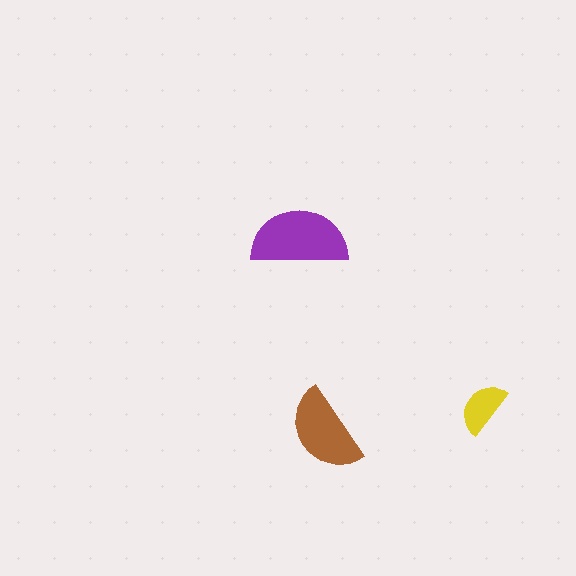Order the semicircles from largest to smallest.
the purple one, the brown one, the yellow one.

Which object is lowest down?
The brown semicircle is bottommost.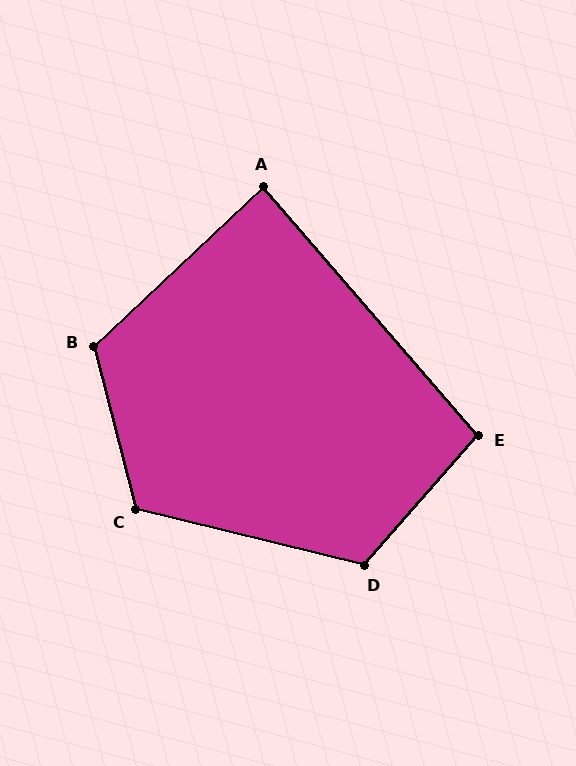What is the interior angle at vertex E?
Approximately 98 degrees (obtuse).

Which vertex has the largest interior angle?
B, at approximately 119 degrees.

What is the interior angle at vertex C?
Approximately 118 degrees (obtuse).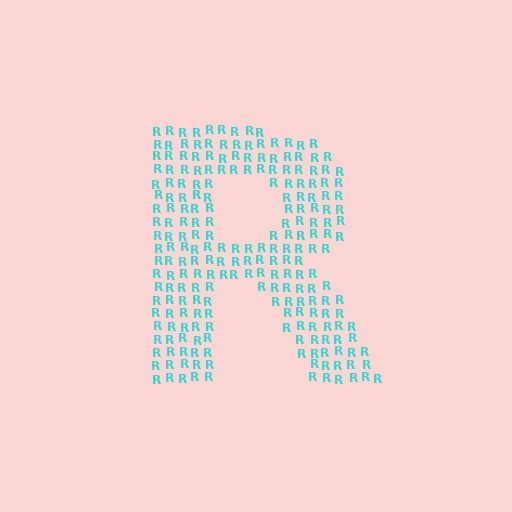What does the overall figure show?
The overall figure shows the letter R.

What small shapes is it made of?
It is made of small letter R's.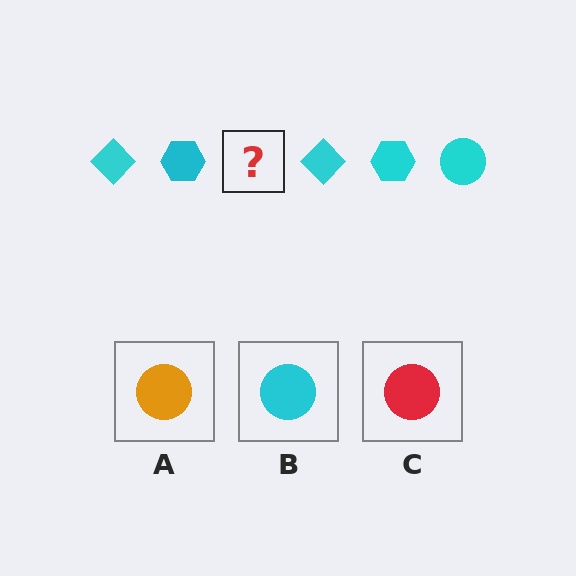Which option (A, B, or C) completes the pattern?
B.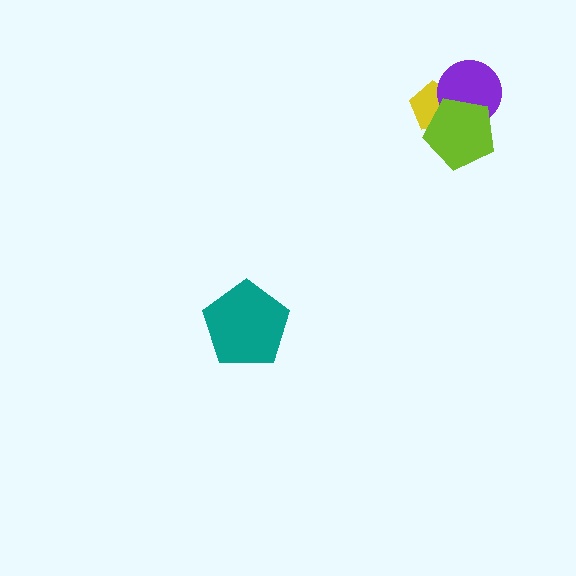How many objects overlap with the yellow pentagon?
2 objects overlap with the yellow pentagon.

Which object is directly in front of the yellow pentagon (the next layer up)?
The purple circle is directly in front of the yellow pentagon.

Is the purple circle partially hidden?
Yes, it is partially covered by another shape.